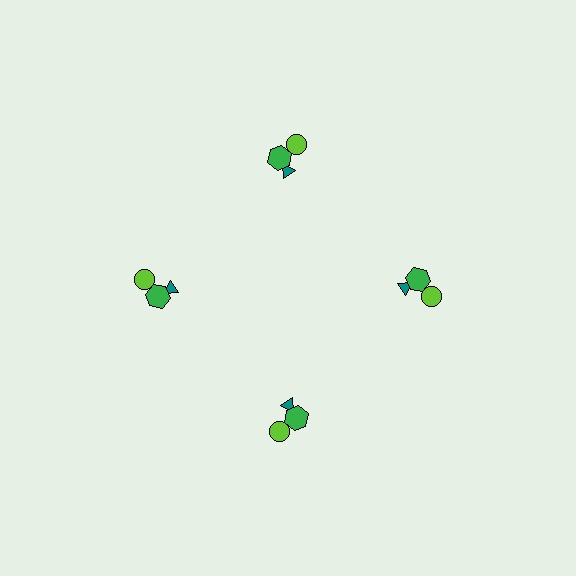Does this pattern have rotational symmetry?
Yes, this pattern has 4-fold rotational symmetry. It looks the same after rotating 90 degrees around the center.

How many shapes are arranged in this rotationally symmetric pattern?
There are 12 shapes, arranged in 4 groups of 3.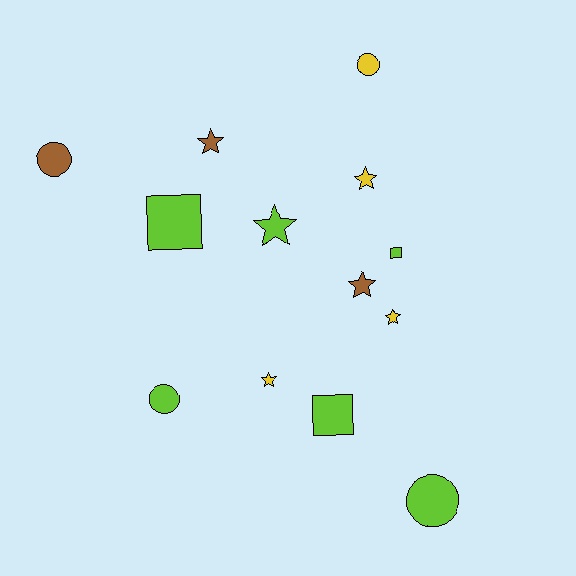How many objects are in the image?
There are 13 objects.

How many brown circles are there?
There is 1 brown circle.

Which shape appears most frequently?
Star, with 6 objects.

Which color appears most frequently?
Lime, with 6 objects.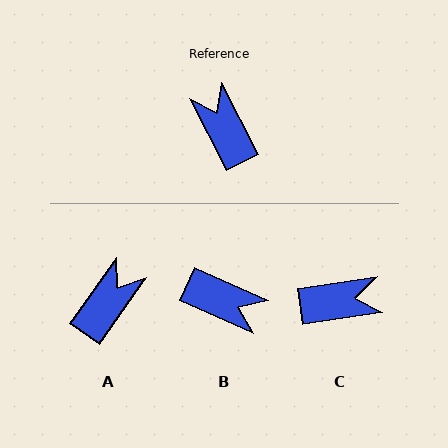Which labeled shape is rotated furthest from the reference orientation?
B, about 141 degrees away.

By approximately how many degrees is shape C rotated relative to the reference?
Approximately 109 degrees clockwise.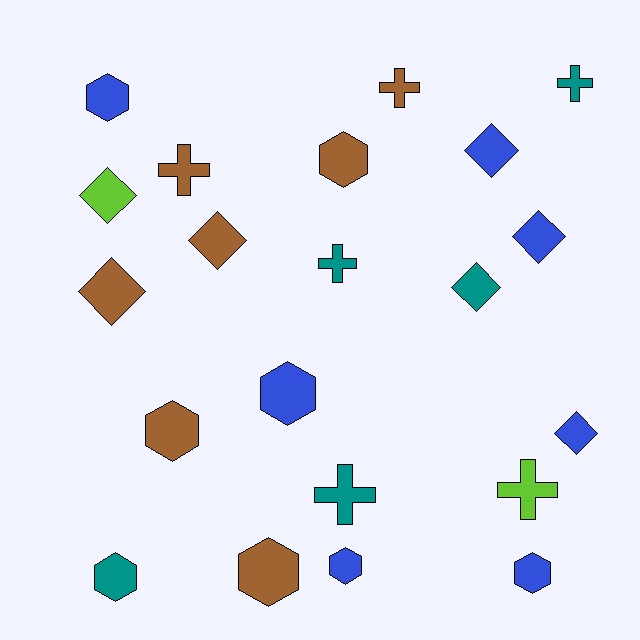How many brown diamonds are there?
There are 2 brown diamonds.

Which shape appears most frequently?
Hexagon, with 8 objects.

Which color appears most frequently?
Brown, with 7 objects.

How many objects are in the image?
There are 21 objects.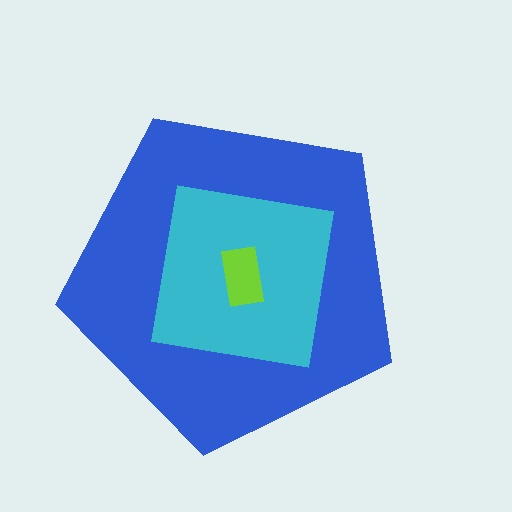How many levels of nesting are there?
3.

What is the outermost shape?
The blue pentagon.